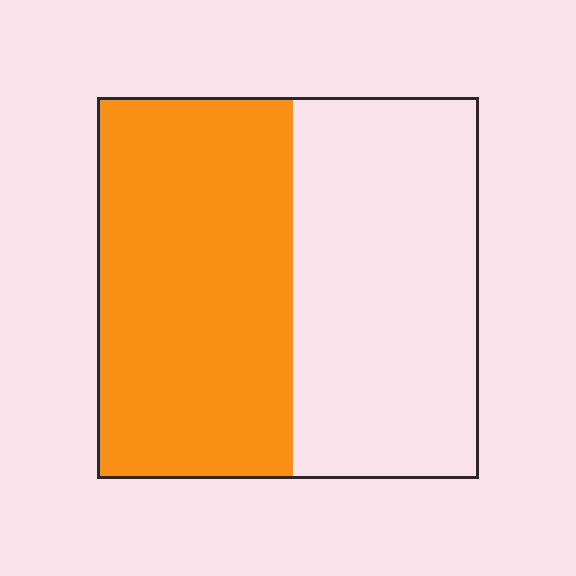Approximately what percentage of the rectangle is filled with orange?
Approximately 50%.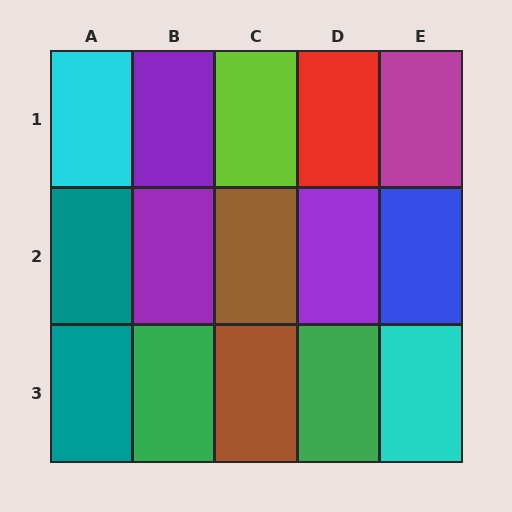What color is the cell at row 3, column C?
Brown.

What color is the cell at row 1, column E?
Magenta.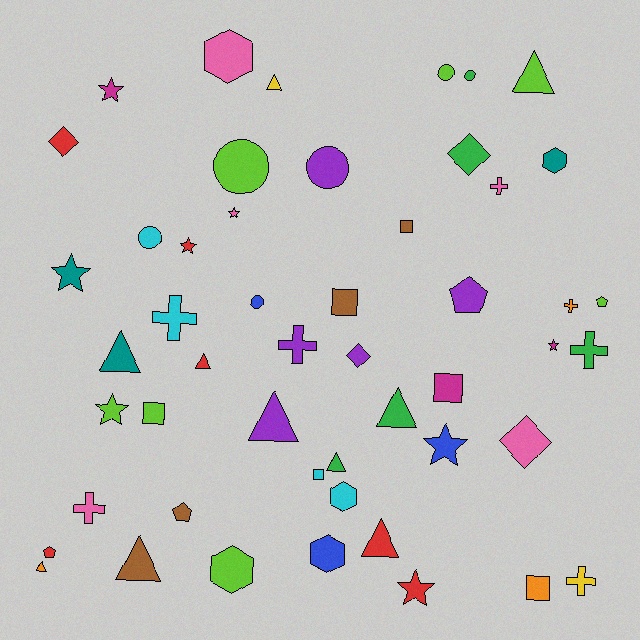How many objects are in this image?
There are 50 objects.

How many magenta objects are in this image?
There are 3 magenta objects.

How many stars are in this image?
There are 8 stars.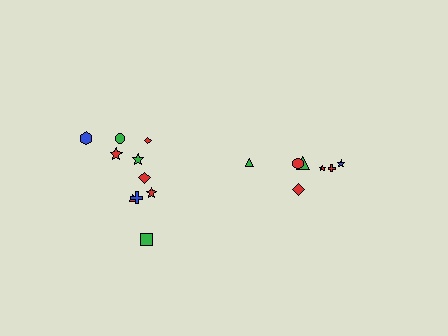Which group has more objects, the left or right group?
The left group.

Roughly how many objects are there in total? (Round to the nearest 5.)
Roughly 15 objects in total.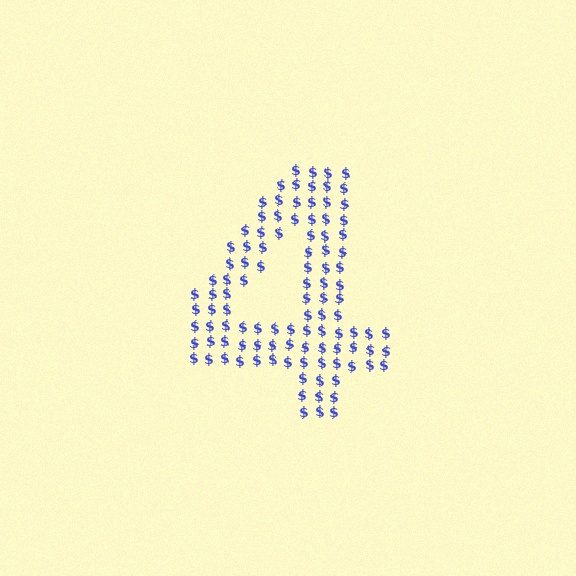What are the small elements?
The small elements are dollar signs.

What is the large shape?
The large shape is the digit 4.